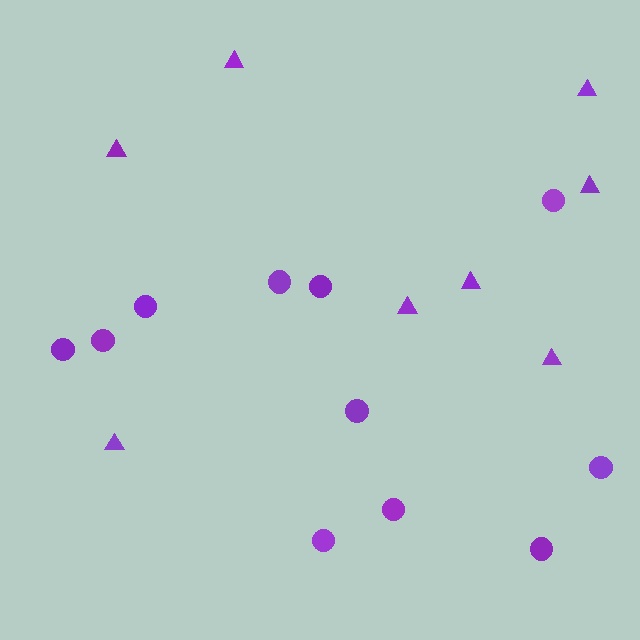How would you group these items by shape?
There are 2 groups: one group of circles (11) and one group of triangles (8).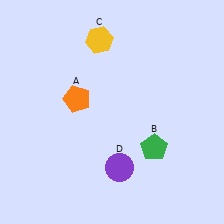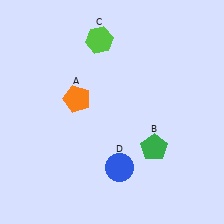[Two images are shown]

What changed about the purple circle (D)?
In Image 1, D is purple. In Image 2, it changed to blue.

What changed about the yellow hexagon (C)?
In Image 1, C is yellow. In Image 2, it changed to lime.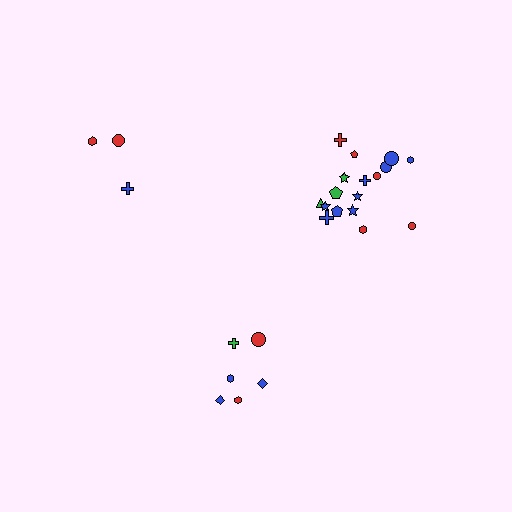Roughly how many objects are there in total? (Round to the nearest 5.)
Roughly 25 objects in total.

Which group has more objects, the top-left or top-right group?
The top-right group.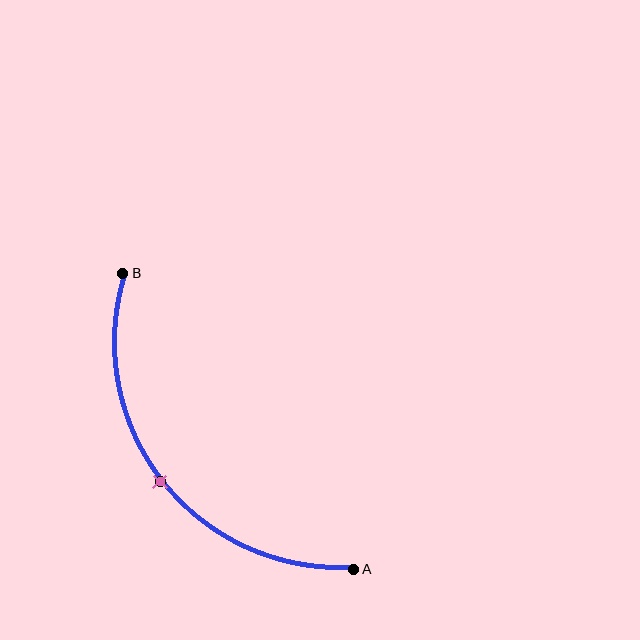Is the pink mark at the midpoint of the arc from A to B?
Yes. The pink mark lies on the arc at equal arc-length from both A and B — it is the arc midpoint.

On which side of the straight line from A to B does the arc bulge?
The arc bulges below and to the left of the straight line connecting A and B.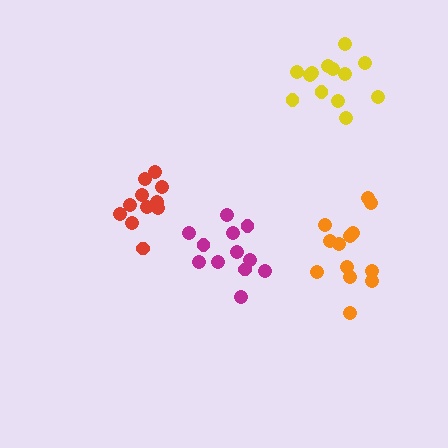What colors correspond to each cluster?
The clusters are colored: red, magenta, yellow, orange.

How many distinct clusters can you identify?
There are 4 distinct clusters.